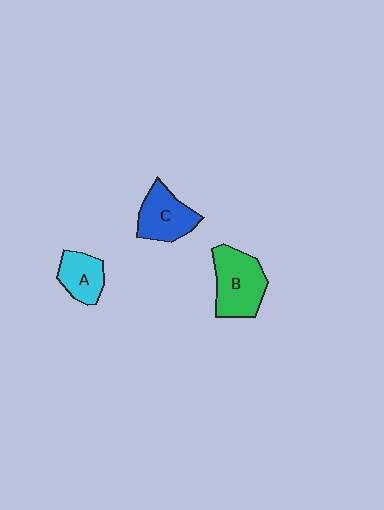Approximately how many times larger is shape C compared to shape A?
Approximately 1.3 times.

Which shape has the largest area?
Shape B (green).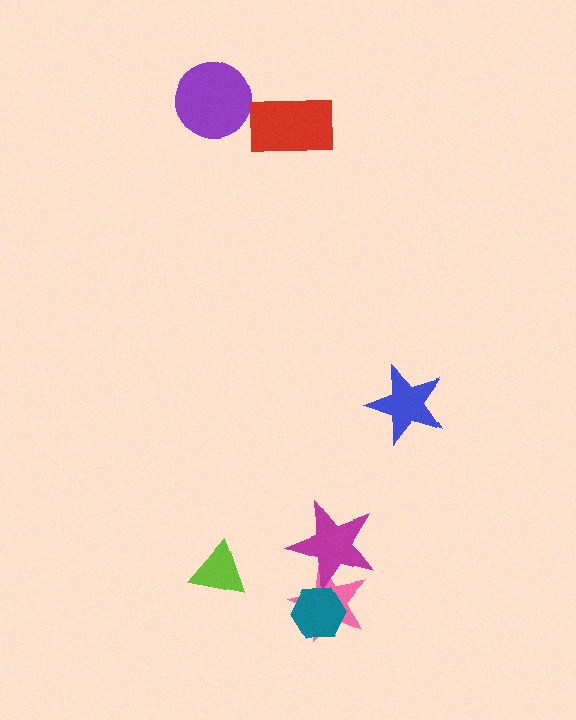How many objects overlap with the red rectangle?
0 objects overlap with the red rectangle.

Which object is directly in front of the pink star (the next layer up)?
The magenta star is directly in front of the pink star.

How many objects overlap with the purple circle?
0 objects overlap with the purple circle.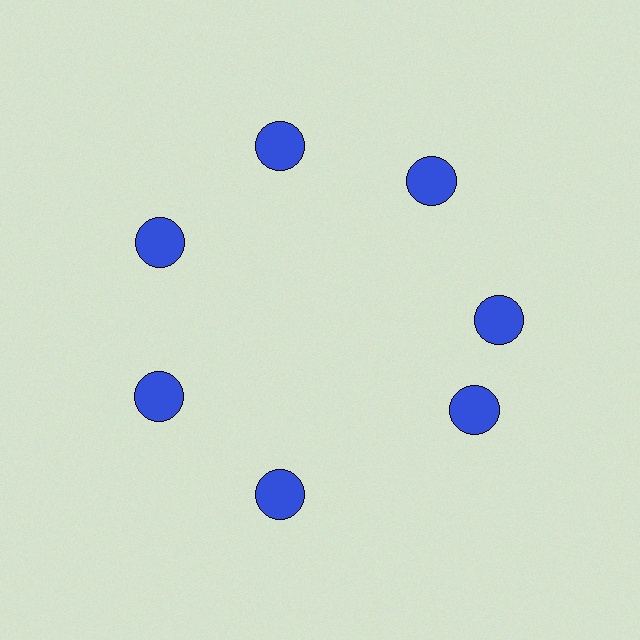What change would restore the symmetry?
The symmetry would be restored by rotating it back into even spacing with its neighbors so that all 7 circles sit at equal angles and equal distance from the center.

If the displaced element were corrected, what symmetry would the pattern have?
It would have 7-fold rotational symmetry — the pattern would map onto itself every 51 degrees.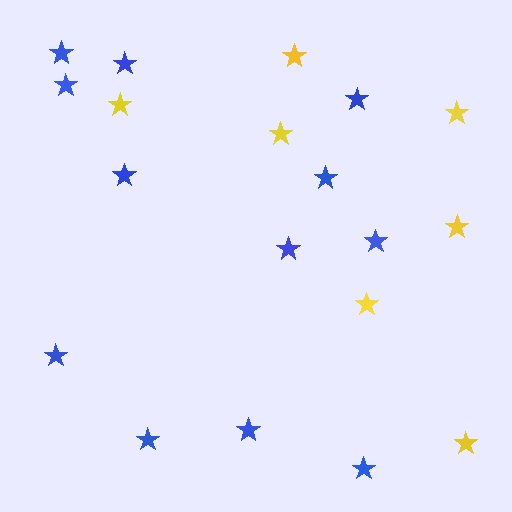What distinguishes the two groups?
There are 2 groups: one group of yellow stars (7) and one group of blue stars (12).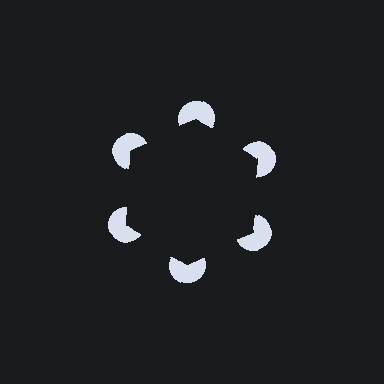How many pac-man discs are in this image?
There are 6 — one at each vertex of the illusory hexagon.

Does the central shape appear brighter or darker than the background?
It typically appears slightly darker than the background, even though no actual brightness change is drawn.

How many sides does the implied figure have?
6 sides.